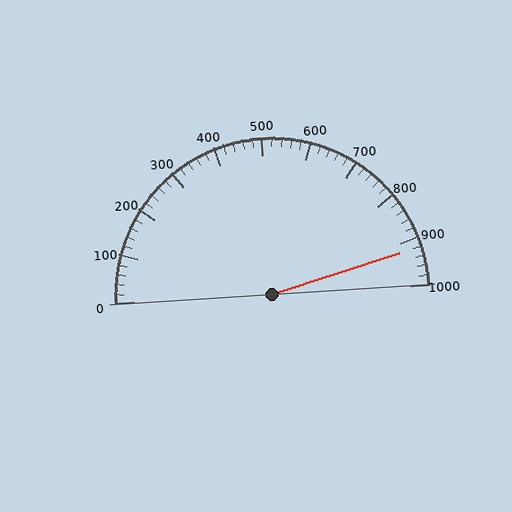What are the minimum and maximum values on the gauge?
The gauge ranges from 0 to 1000.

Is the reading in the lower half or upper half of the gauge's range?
The reading is in the upper half of the range (0 to 1000).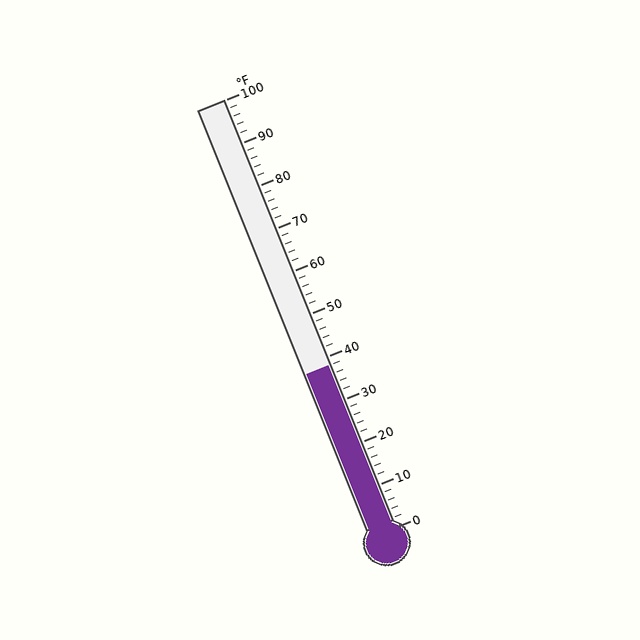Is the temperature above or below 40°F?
The temperature is below 40°F.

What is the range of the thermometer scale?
The thermometer scale ranges from 0°F to 100°F.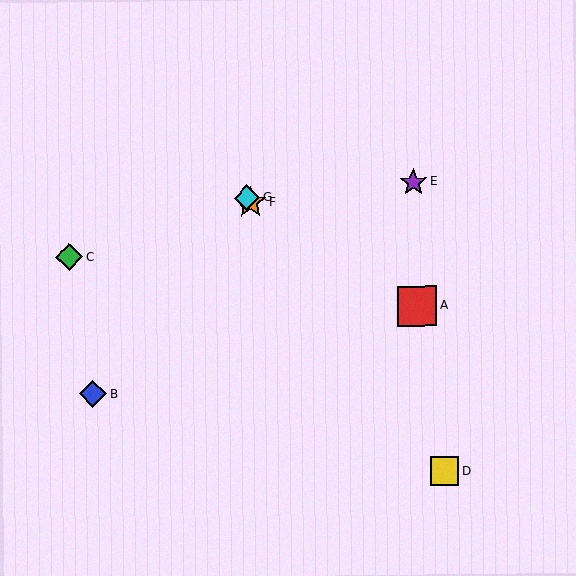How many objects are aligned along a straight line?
3 objects (D, F, G) are aligned along a straight line.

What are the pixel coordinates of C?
Object C is at (69, 257).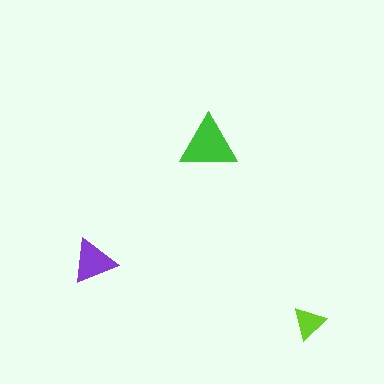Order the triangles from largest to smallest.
the green one, the purple one, the lime one.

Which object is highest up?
The green triangle is topmost.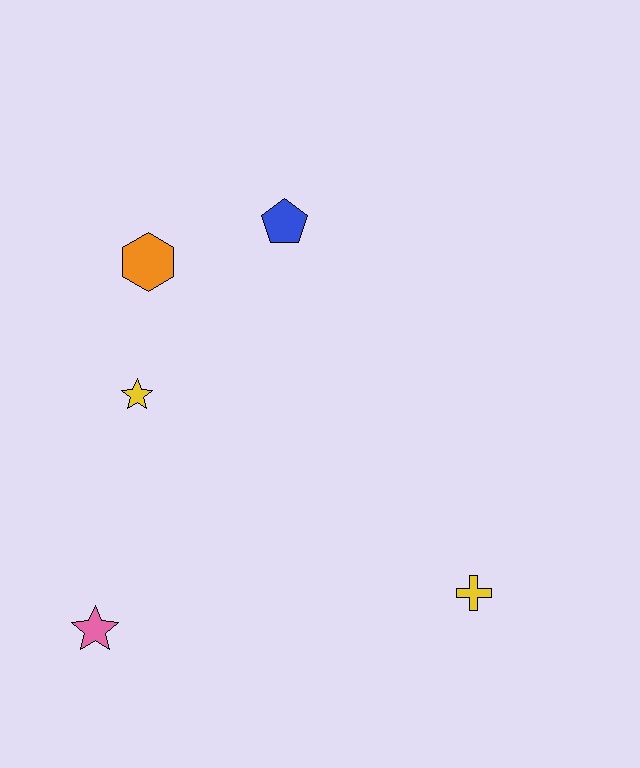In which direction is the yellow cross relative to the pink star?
The yellow cross is to the right of the pink star.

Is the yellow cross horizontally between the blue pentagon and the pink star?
No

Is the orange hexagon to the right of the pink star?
Yes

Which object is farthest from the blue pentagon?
The pink star is farthest from the blue pentagon.